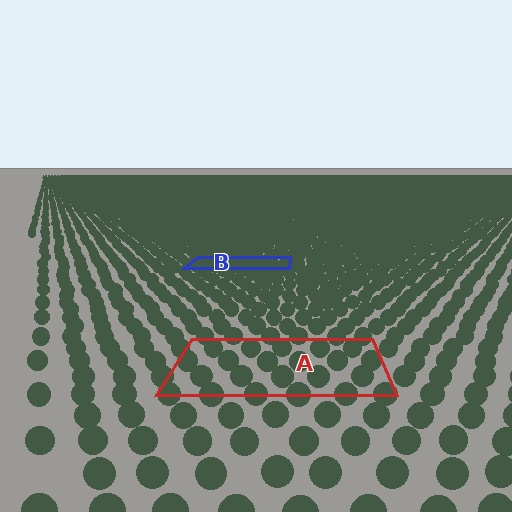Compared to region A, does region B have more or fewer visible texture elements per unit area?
Region B has more texture elements per unit area — they are packed more densely because it is farther away.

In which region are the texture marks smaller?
The texture marks are smaller in region B, because it is farther away.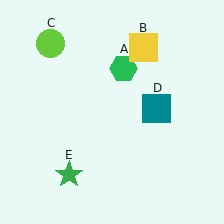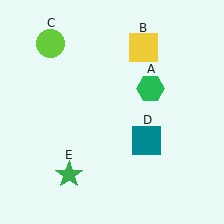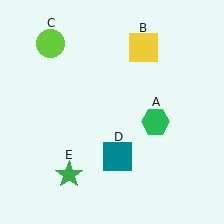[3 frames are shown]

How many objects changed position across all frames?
2 objects changed position: green hexagon (object A), teal square (object D).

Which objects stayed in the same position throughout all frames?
Yellow square (object B) and lime circle (object C) and green star (object E) remained stationary.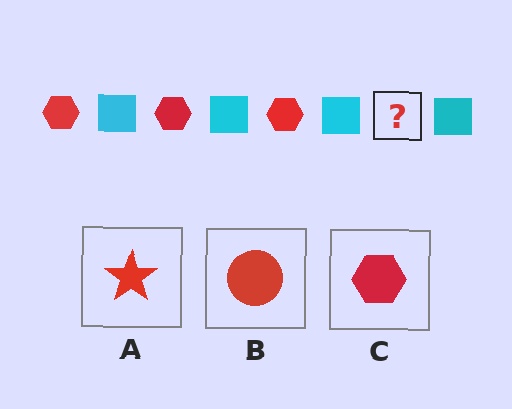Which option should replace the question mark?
Option C.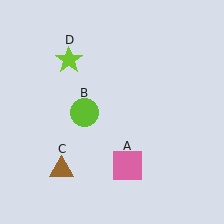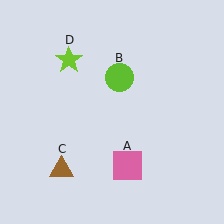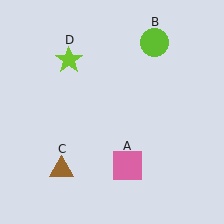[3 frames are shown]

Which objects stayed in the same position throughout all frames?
Pink square (object A) and brown triangle (object C) and lime star (object D) remained stationary.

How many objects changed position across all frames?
1 object changed position: lime circle (object B).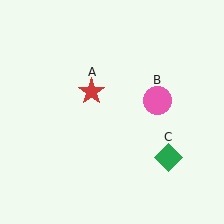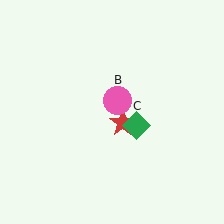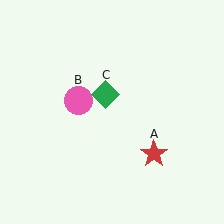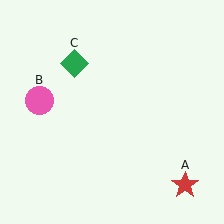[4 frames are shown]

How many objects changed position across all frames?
3 objects changed position: red star (object A), pink circle (object B), green diamond (object C).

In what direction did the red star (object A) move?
The red star (object A) moved down and to the right.